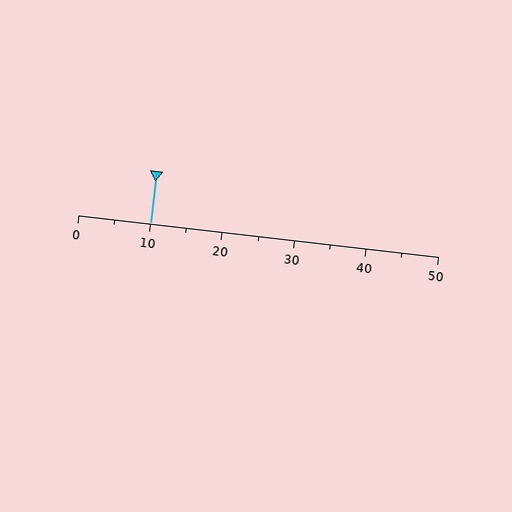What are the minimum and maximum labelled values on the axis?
The axis runs from 0 to 50.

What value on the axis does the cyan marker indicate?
The marker indicates approximately 10.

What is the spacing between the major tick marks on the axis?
The major ticks are spaced 10 apart.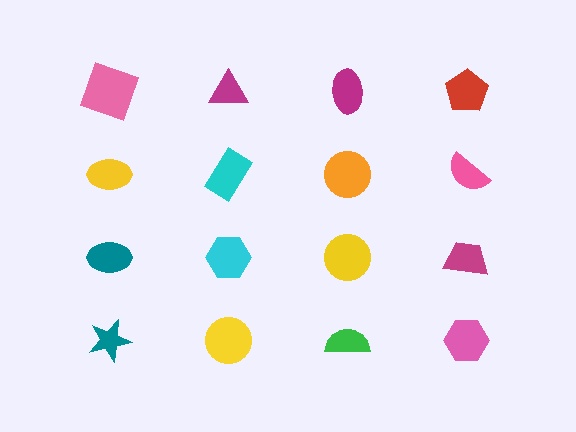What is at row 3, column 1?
A teal ellipse.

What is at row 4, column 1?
A teal star.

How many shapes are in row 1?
4 shapes.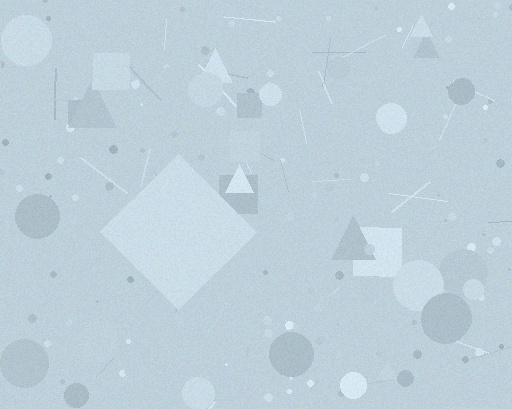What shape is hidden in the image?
A diamond is hidden in the image.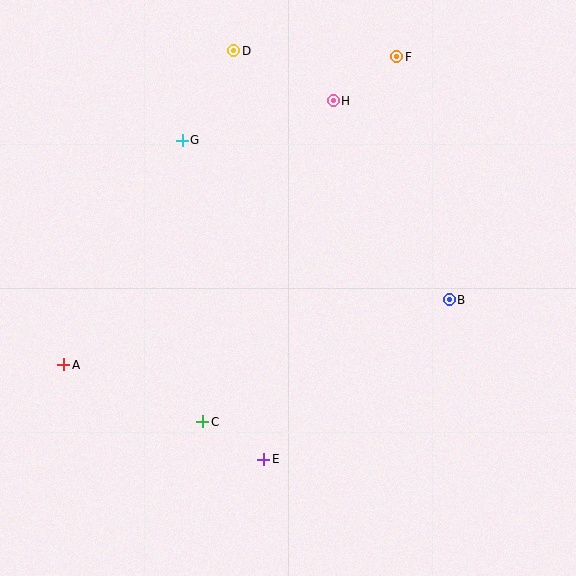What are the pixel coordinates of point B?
Point B is at (449, 300).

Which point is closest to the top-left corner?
Point G is closest to the top-left corner.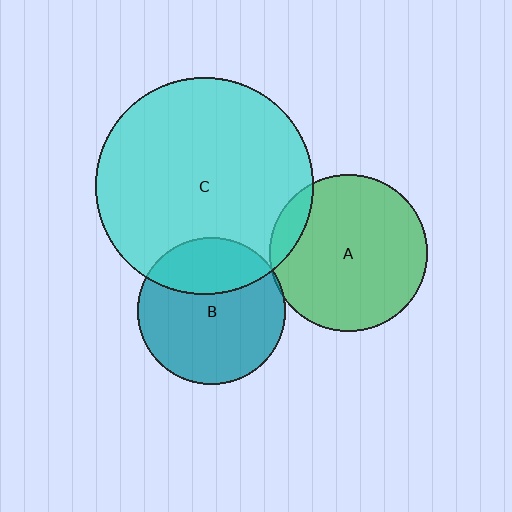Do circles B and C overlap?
Yes.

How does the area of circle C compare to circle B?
Approximately 2.2 times.